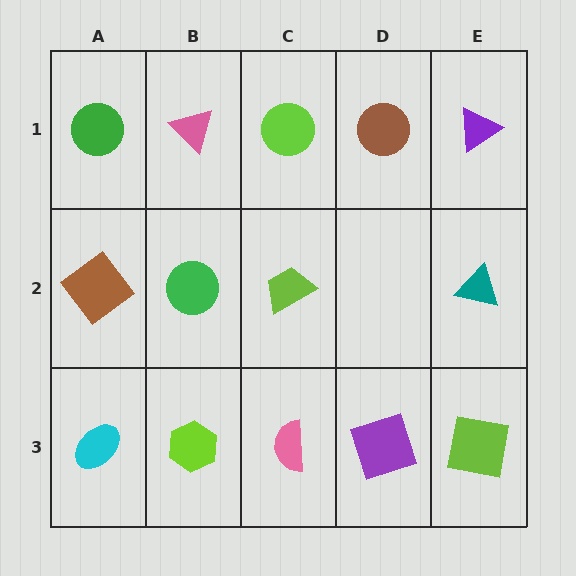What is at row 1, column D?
A brown circle.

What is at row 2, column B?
A green circle.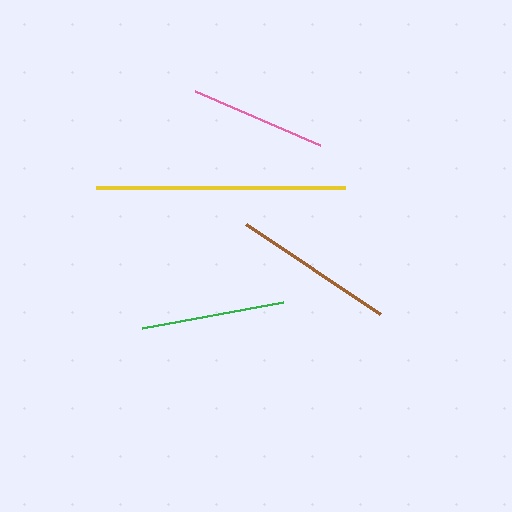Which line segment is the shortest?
The pink line is the shortest at approximately 136 pixels.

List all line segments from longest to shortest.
From longest to shortest: yellow, brown, green, pink.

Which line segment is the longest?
The yellow line is the longest at approximately 248 pixels.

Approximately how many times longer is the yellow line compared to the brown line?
The yellow line is approximately 1.5 times the length of the brown line.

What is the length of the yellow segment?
The yellow segment is approximately 248 pixels long.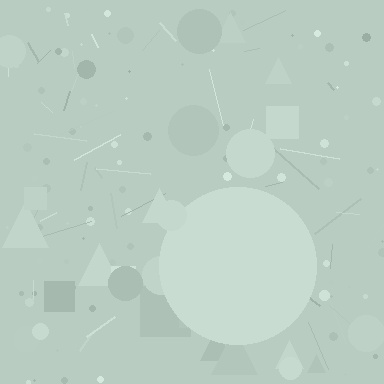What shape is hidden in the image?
A circle is hidden in the image.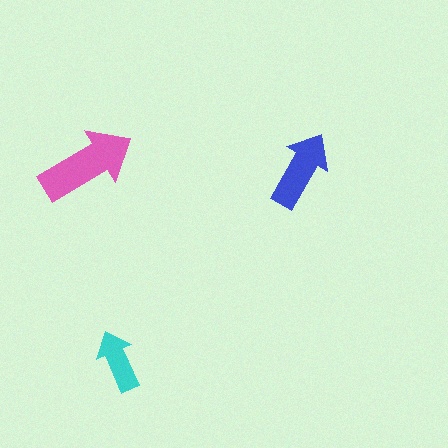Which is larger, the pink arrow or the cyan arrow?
The pink one.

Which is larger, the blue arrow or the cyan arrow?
The blue one.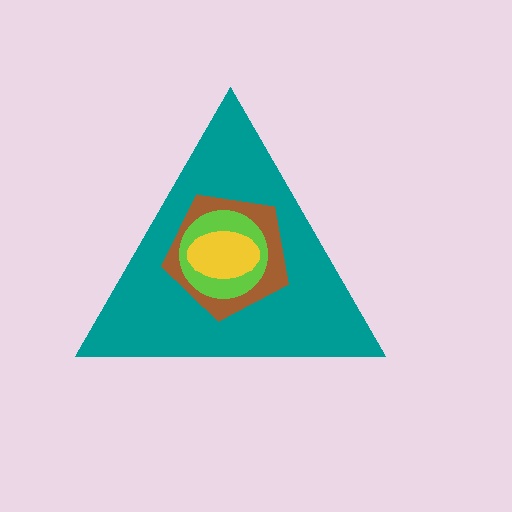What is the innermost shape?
The yellow ellipse.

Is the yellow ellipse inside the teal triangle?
Yes.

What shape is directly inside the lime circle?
The yellow ellipse.